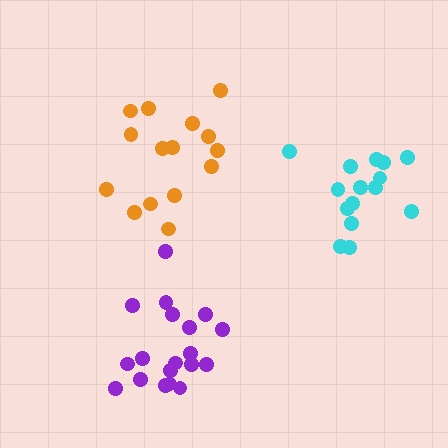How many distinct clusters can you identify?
There are 3 distinct clusters.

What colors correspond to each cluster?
The clusters are colored: orange, purple, cyan.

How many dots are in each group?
Group 1: 15 dots, Group 2: 19 dots, Group 3: 15 dots (49 total).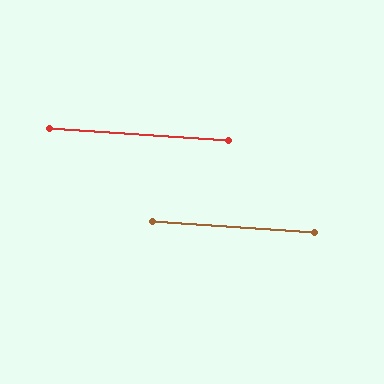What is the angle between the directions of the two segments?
Approximately 0 degrees.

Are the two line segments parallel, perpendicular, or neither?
Parallel — their directions differ by only 0.1°.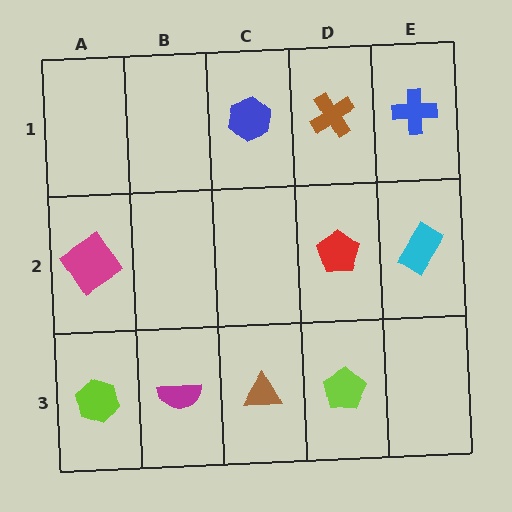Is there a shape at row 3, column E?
No, that cell is empty.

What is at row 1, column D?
A brown cross.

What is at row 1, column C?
A blue hexagon.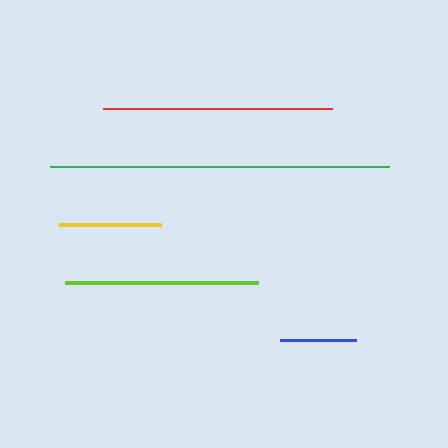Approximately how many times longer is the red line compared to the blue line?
The red line is approximately 3.0 times the length of the blue line.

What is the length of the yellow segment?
The yellow segment is approximately 102 pixels long.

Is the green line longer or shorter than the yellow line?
The green line is longer than the yellow line.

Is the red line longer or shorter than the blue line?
The red line is longer than the blue line.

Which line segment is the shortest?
The blue line is the shortest at approximately 76 pixels.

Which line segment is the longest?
The green line is the longest at approximately 340 pixels.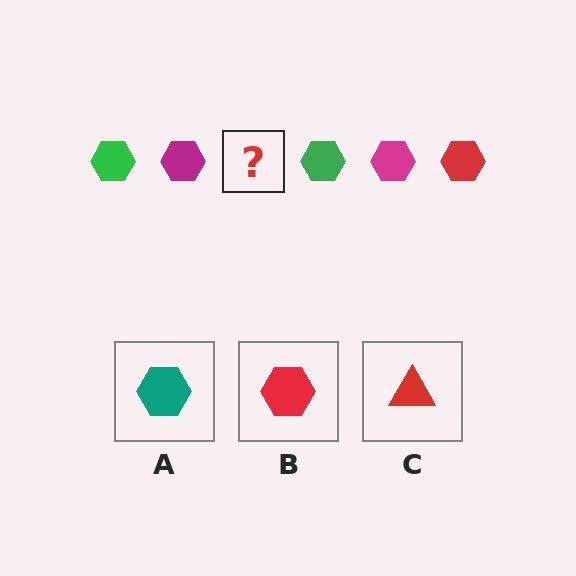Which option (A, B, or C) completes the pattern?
B.